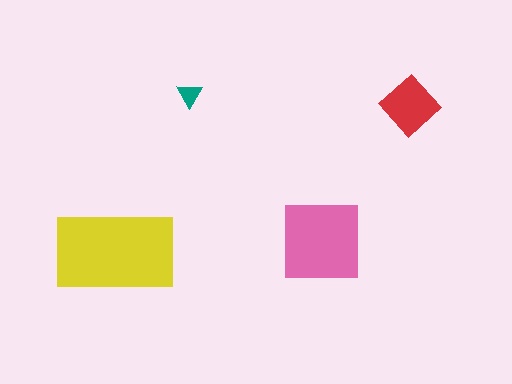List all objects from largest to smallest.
The yellow rectangle, the pink square, the red diamond, the teal triangle.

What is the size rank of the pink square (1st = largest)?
2nd.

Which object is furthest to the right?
The red diamond is rightmost.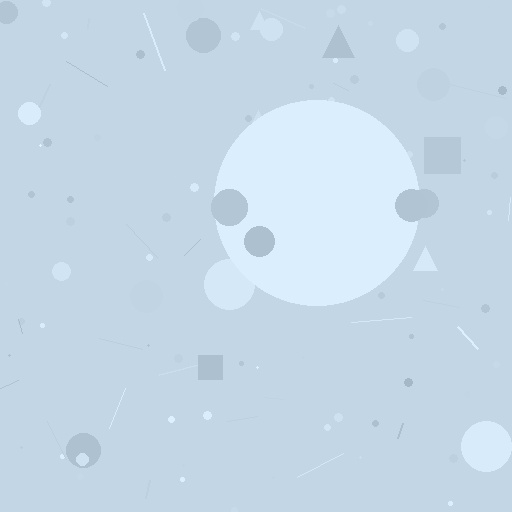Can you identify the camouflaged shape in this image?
The camouflaged shape is a circle.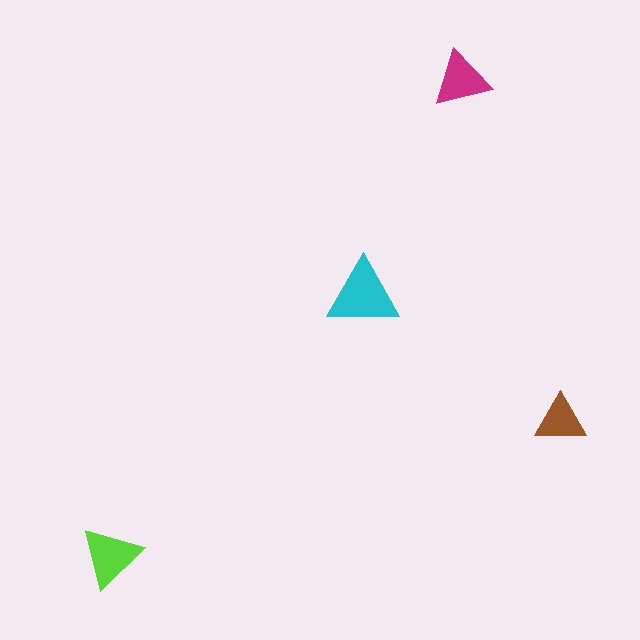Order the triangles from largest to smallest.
the cyan one, the lime one, the magenta one, the brown one.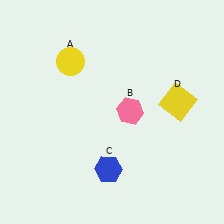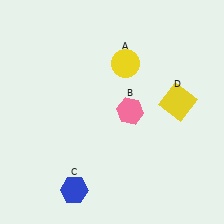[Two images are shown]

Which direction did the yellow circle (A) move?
The yellow circle (A) moved right.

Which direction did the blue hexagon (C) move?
The blue hexagon (C) moved left.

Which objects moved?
The objects that moved are: the yellow circle (A), the blue hexagon (C).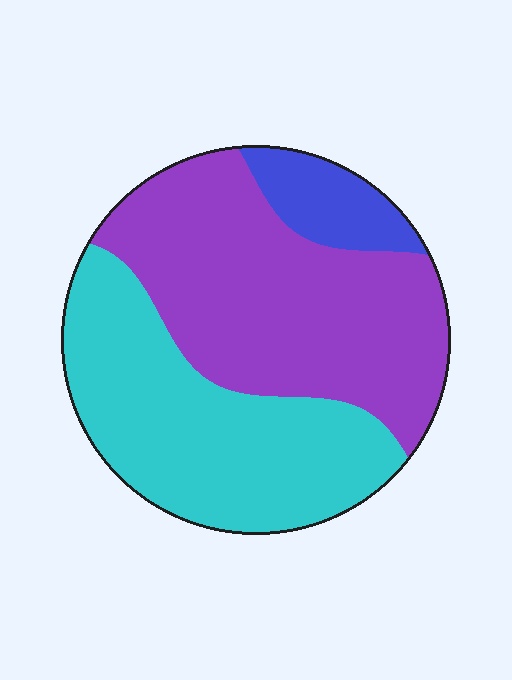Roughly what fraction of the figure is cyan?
Cyan covers about 40% of the figure.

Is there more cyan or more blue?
Cyan.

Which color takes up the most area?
Purple, at roughly 50%.